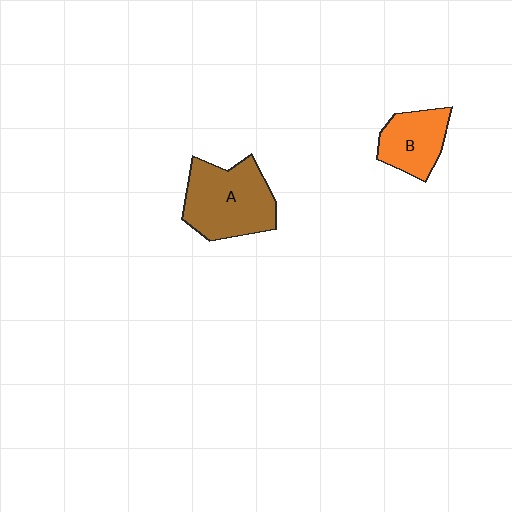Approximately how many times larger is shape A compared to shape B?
Approximately 1.6 times.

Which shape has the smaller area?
Shape B (orange).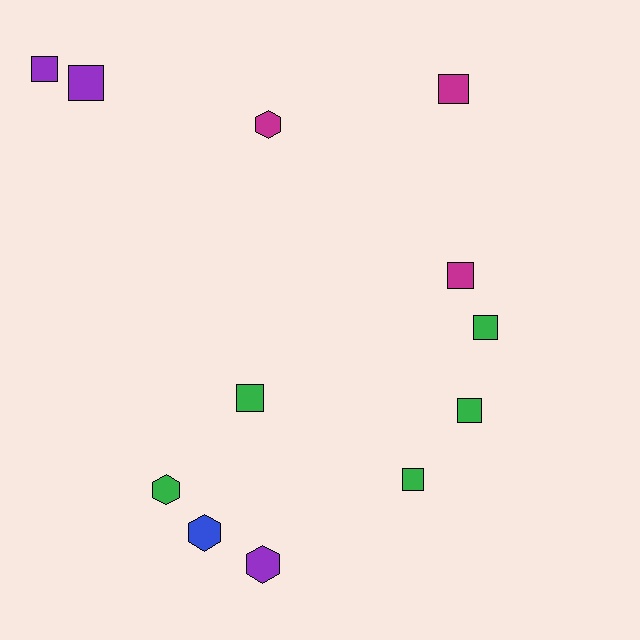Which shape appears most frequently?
Square, with 8 objects.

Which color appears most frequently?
Green, with 5 objects.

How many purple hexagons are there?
There is 1 purple hexagon.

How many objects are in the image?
There are 12 objects.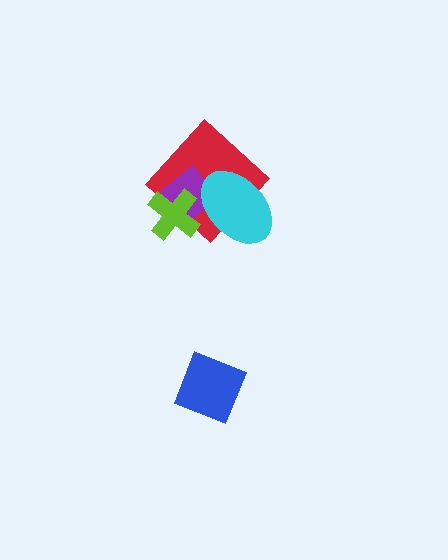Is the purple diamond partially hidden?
Yes, it is partially covered by another shape.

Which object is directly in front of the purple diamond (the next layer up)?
The lime cross is directly in front of the purple diamond.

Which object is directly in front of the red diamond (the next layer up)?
The purple diamond is directly in front of the red diamond.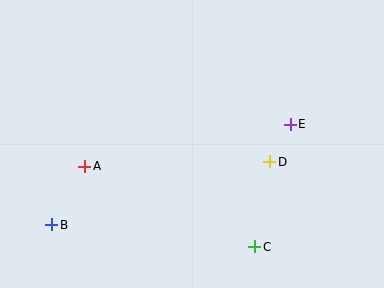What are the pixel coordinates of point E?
Point E is at (290, 124).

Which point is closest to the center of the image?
Point D at (270, 162) is closest to the center.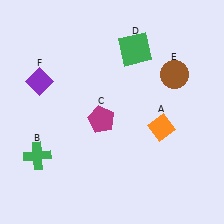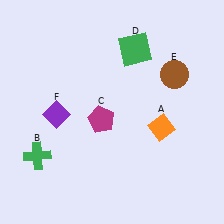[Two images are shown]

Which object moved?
The purple diamond (F) moved down.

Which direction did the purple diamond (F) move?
The purple diamond (F) moved down.